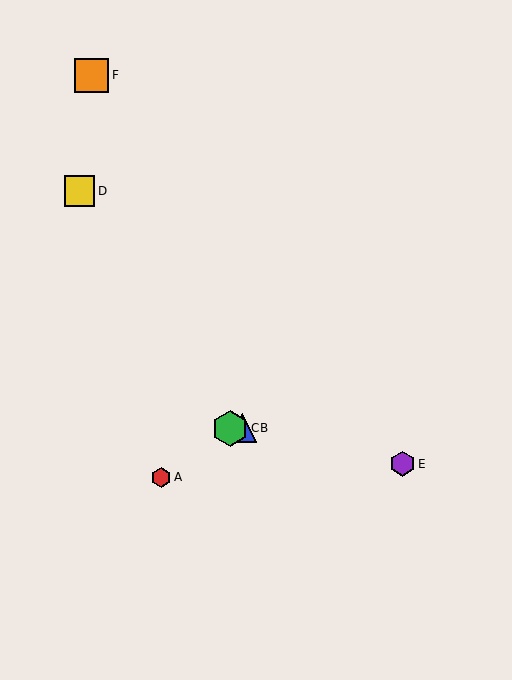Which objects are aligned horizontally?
Objects B, C are aligned horizontally.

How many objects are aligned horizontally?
2 objects (B, C) are aligned horizontally.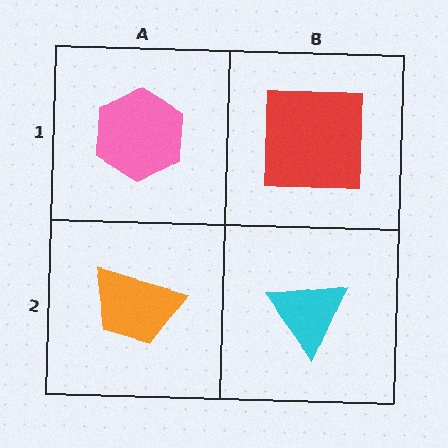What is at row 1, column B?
A red square.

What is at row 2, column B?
A cyan triangle.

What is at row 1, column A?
A pink hexagon.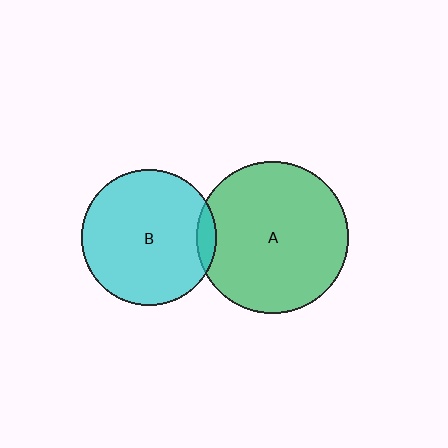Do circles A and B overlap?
Yes.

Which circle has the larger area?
Circle A (green).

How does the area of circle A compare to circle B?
Approximately 1.3 times.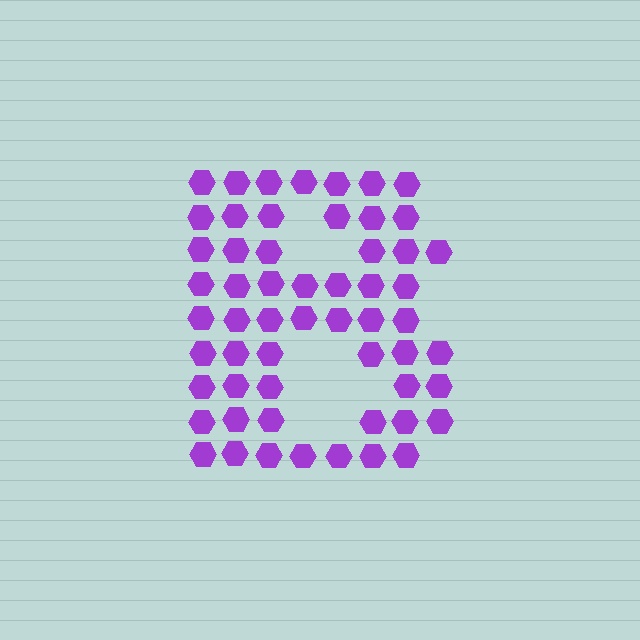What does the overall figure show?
The overall figure shows the letter B.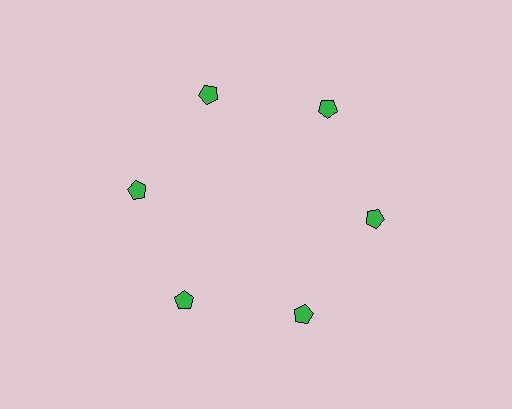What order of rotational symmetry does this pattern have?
This pattern has 6-fold rotational symmetry.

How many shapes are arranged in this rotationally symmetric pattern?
There are 6 shapes, arranged in 6 groups of 1.